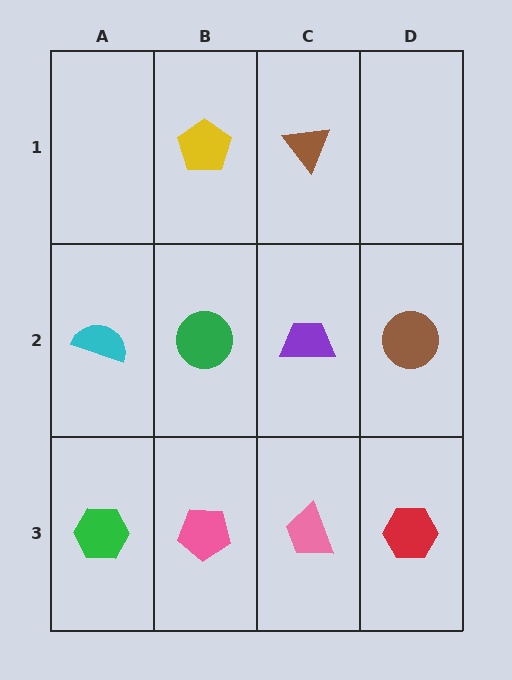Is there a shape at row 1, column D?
No, that cell is empty.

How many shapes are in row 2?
4 shapes.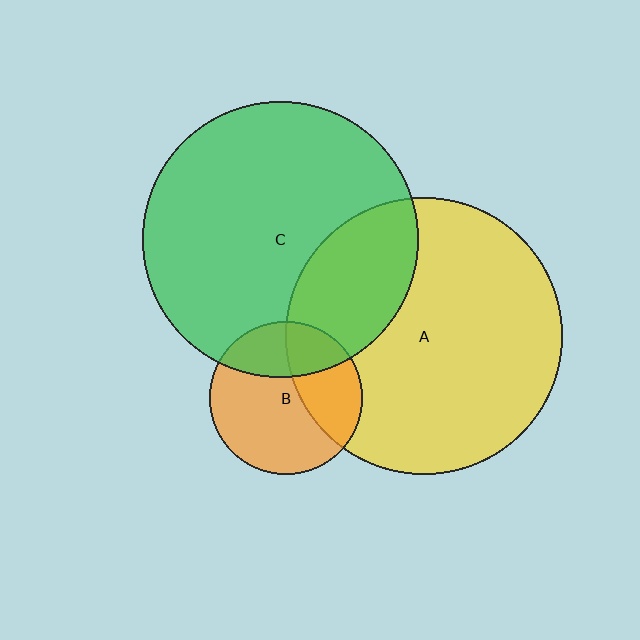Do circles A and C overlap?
Yes.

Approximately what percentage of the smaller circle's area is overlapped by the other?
Approximately 25%.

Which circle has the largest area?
Circle A (yellow).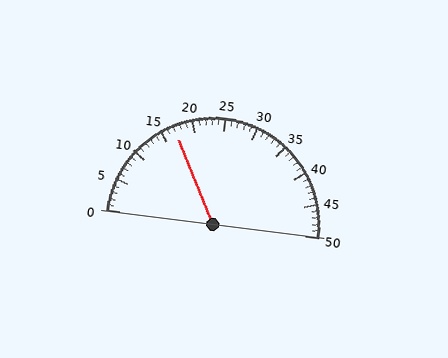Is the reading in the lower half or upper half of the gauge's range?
The reading is in the lower half of the range (0 to 50).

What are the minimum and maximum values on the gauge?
The gauge ranges from 0 to 50.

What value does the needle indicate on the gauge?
The needle indicates approximately 17.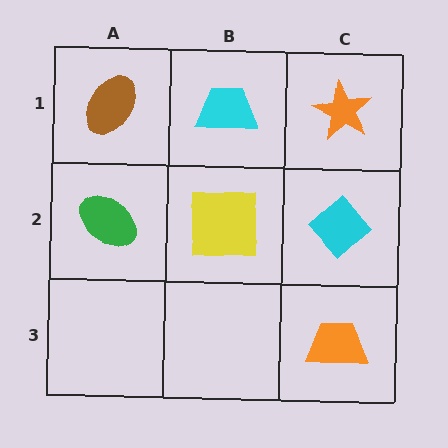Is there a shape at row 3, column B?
No, that cell is empty.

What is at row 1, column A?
A brown ellipse.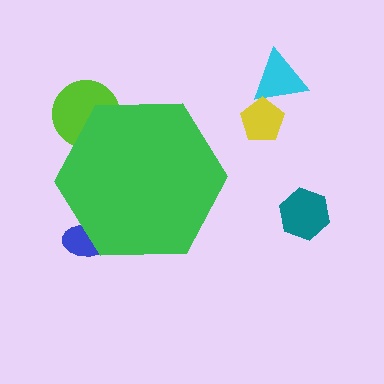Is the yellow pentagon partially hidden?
No, the yellow pentagon is fully visible.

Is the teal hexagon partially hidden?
No, the teal hexagon is fully visible.